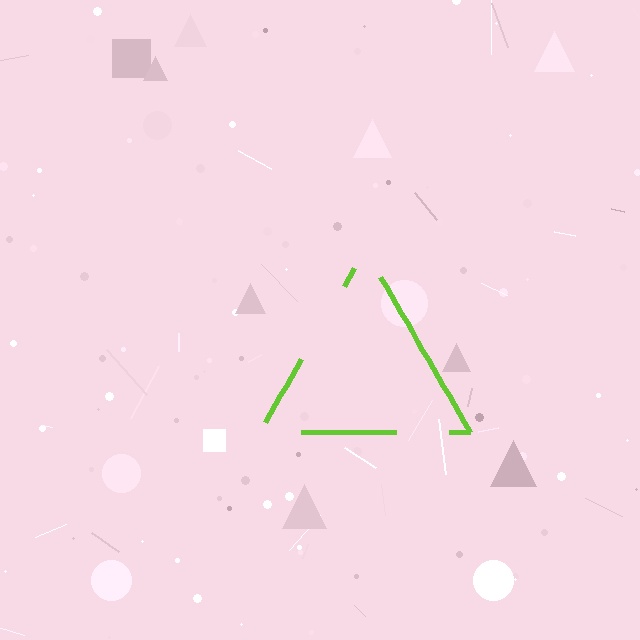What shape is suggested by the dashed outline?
The dashed outline suggests a triangle.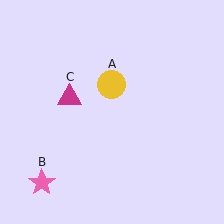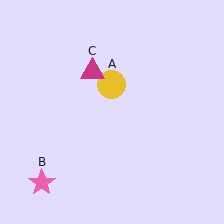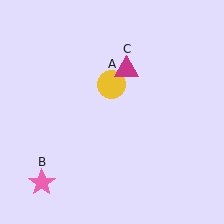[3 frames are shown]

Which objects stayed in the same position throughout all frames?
Yellow circle (object A) and pink star (object B) remained stationary.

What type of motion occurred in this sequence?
The magenta triangle (object C) rotated clockwise around the center of the scene.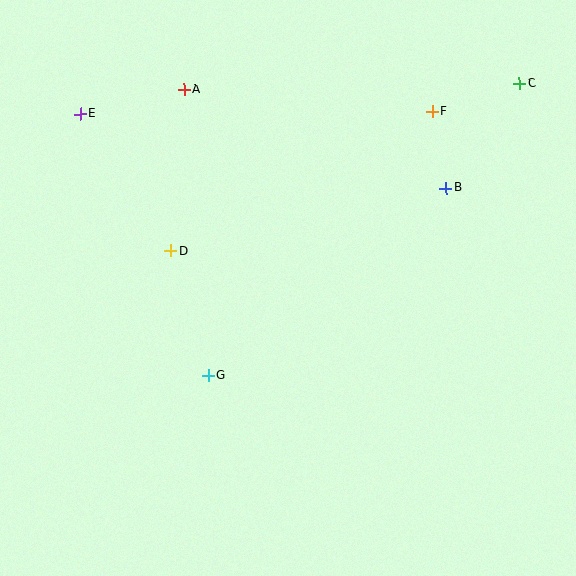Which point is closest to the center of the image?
Point G at (209, 375) is closest to the center.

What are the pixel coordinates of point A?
Point A is at (184, 90).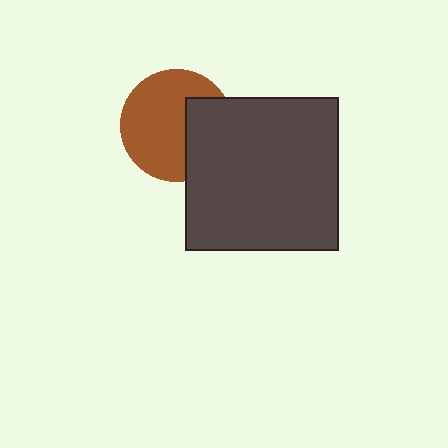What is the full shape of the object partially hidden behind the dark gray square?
The partially hidden object is a brown circle.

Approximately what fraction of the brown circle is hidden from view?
Roughly 33% of the brown circle is hidden behind the dark gray square.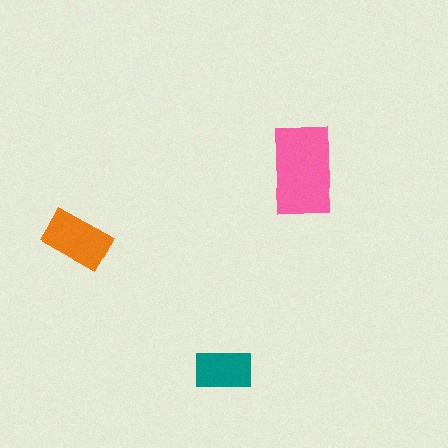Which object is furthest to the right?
The pink rectangle is rightmost.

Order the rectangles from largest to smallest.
the pink one, the orange one, the teal one.